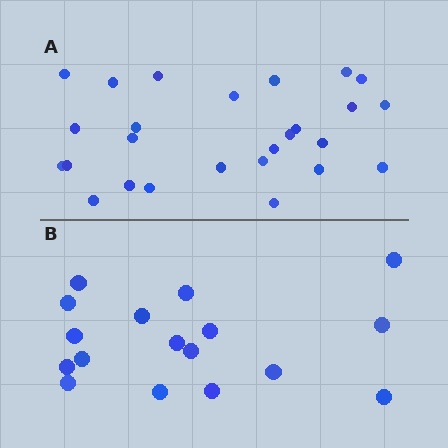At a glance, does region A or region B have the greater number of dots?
Region A (the top region) has more dots.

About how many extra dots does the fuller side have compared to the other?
Region A has roughly 8 or so more dots than region B.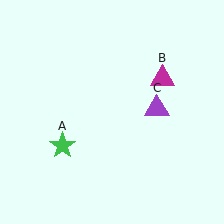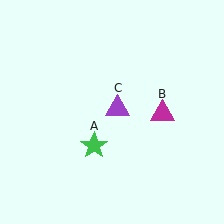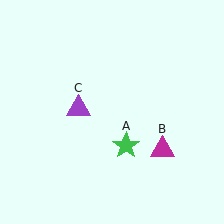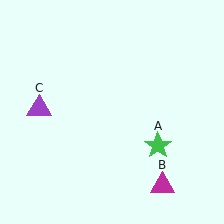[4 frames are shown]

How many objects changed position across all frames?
3 objects changed position: green star (object A), magenta triangle (object B), purple triangle (object C).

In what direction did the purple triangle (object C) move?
The purple triangle (object C) moved left.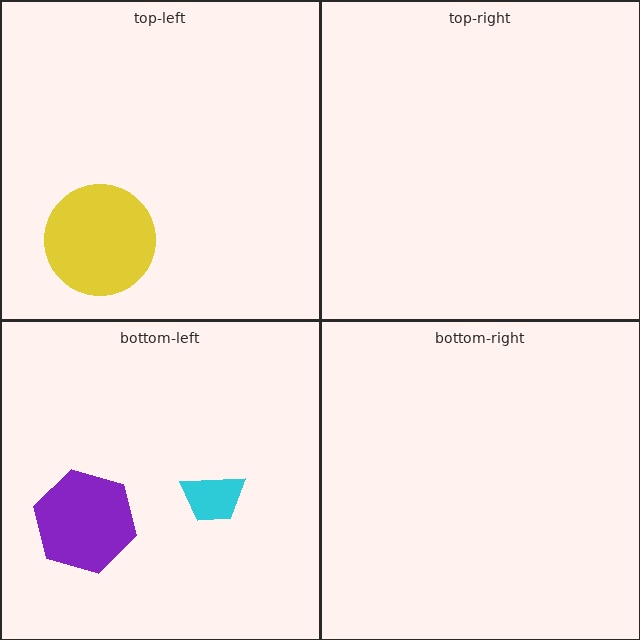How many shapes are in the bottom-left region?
2.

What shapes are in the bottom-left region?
The purple hexagon, the cyan trapezoid.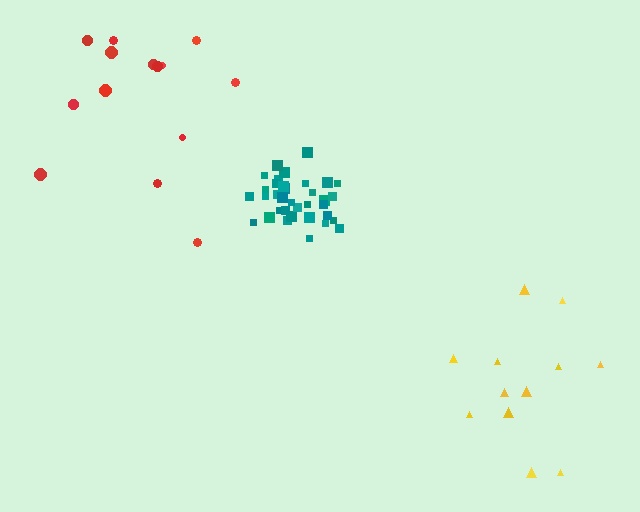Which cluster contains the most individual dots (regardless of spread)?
Teal (35).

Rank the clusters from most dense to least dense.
teal, yellow, red.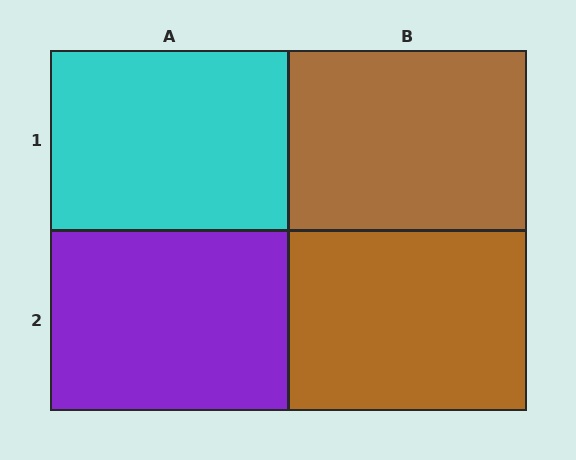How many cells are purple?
1 cell is purple.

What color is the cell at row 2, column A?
Purple.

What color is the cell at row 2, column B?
Brown.